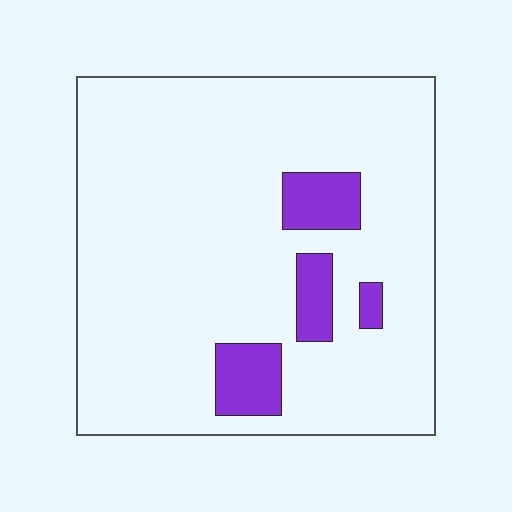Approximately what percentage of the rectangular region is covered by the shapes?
Approximately 10%.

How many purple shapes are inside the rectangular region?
4.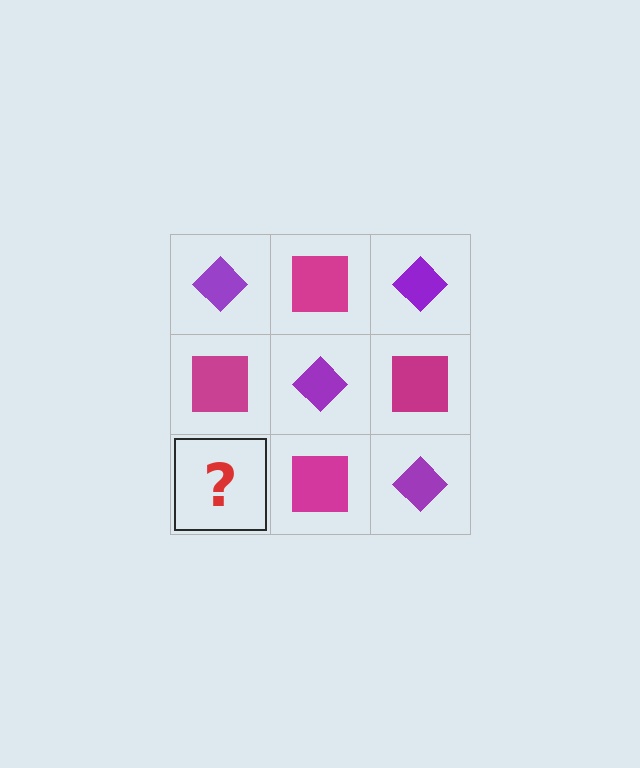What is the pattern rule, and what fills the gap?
The rule is that it alternates purple diamond and magenta square in a checkerboard pattern. The gap should be filled with a purple diamond.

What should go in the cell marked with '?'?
The missing cell should contain a purple diamond.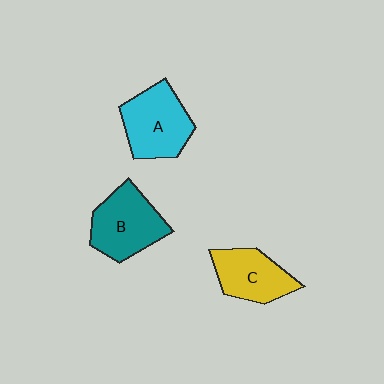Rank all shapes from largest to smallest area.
From largest to smallest: A (cyan), B (teal), C (yellow).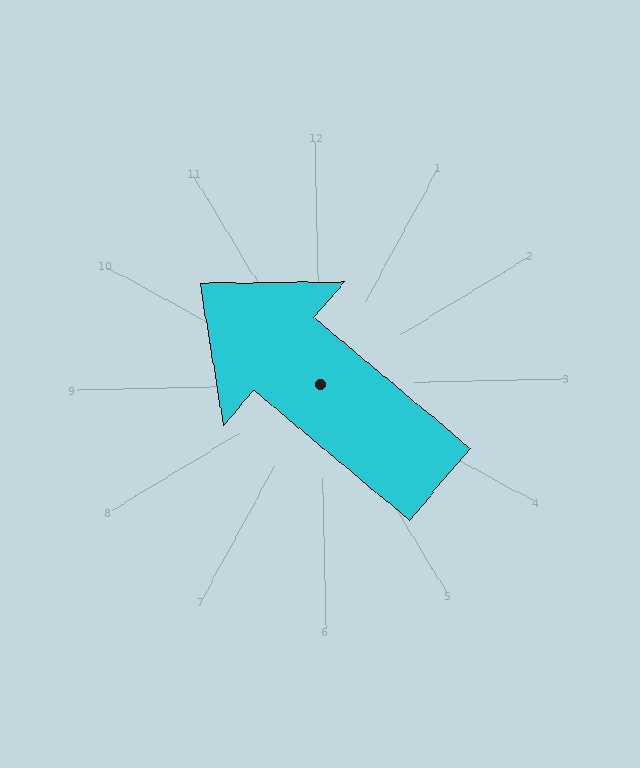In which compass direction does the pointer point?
Northwest.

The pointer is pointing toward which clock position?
Roughly 10 o'clock.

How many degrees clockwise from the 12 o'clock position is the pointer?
Approximately 311 degrees.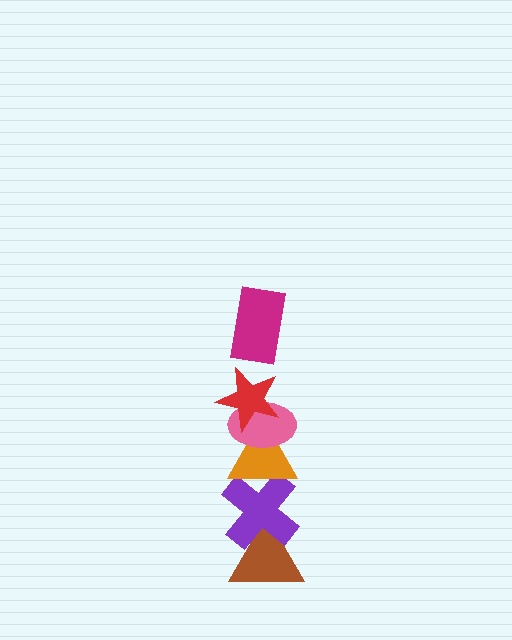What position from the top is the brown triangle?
The brown triangle is 6th from the top.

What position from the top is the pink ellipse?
The pink ellipse is 3rd from the top.